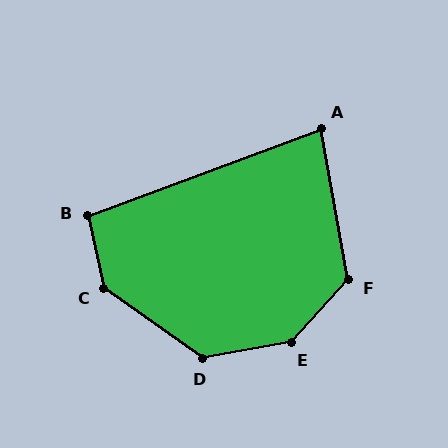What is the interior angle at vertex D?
Approximately 134 degrees (obtuse).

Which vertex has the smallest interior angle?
A, at approximately 80 degrees.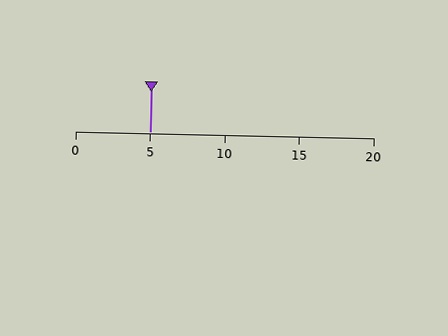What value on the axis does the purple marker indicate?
The marker indicates approximately 5.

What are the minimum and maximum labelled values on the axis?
The axis runs from 0 to 20.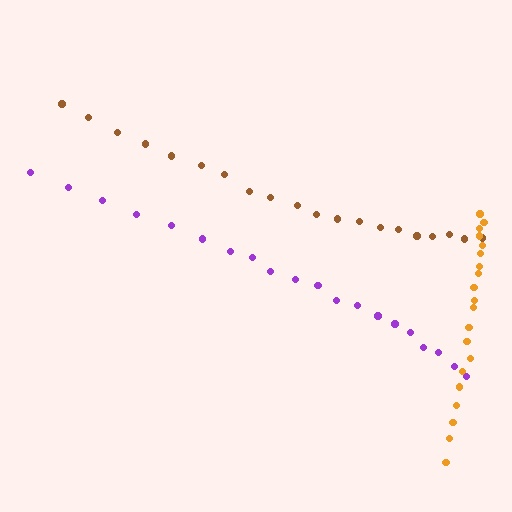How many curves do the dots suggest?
There are 3 distinct paths.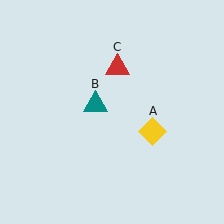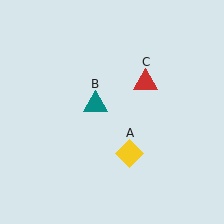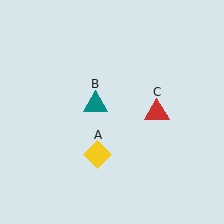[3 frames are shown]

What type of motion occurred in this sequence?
The yellow diamond (object A), red triangle (object C) rotated clockwise around the center of the scene.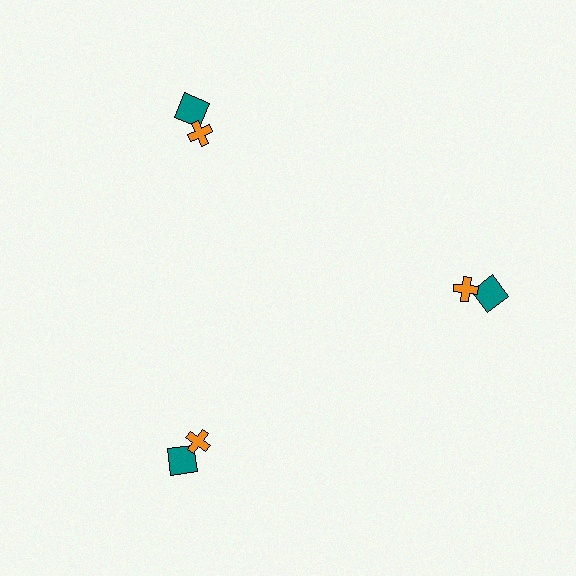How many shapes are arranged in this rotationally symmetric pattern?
There are 6 shapes, arranged in 3 groups of 2.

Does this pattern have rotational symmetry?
Yes, this pattern has 3-fold rotational symmetry. It looks the same after rotating 120 degrees around the center.